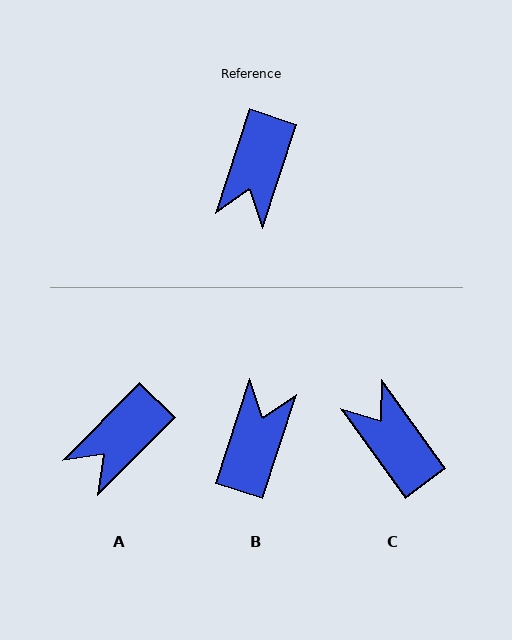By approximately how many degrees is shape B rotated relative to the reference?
Approximately 180 degrees clockwise.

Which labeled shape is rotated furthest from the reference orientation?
B, about 180 degrees away.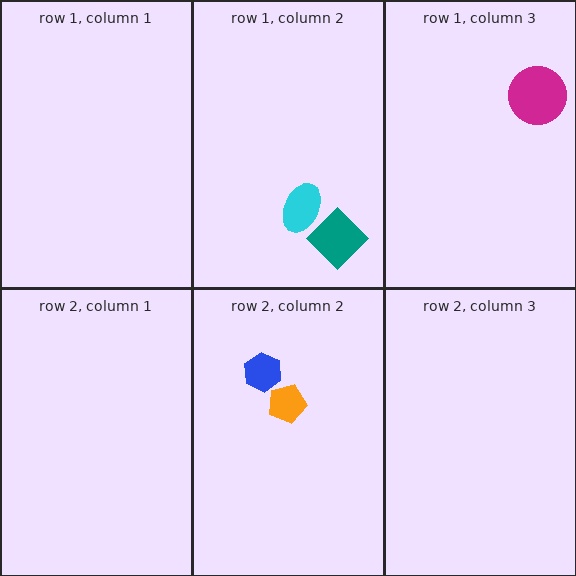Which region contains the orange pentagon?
The row 2, column 2 region.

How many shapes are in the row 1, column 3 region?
1.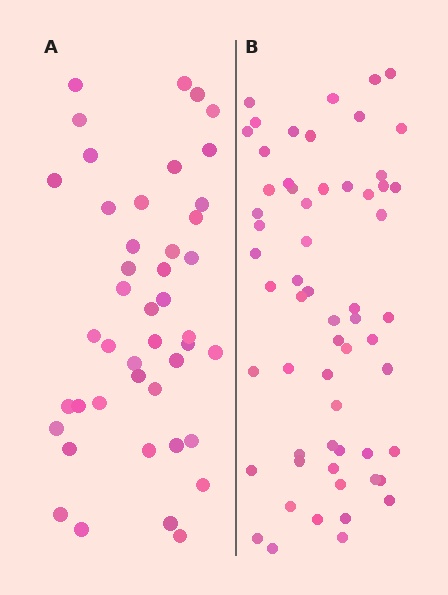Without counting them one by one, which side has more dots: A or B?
Region B (the right region) has more dots.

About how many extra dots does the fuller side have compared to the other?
Region B has approximately 15 more dots than region A.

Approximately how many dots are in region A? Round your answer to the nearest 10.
About 40 dots. (The exact count is 44, which rounds to 40.)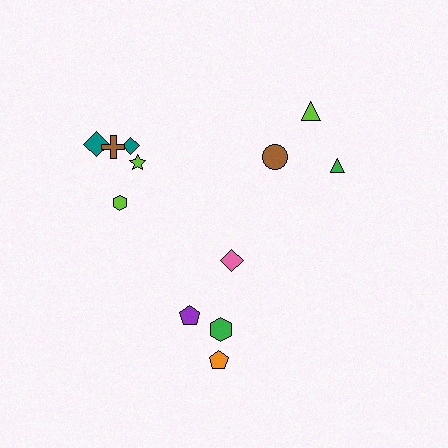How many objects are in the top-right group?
There are 3 objects.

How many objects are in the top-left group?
There are 5 objects.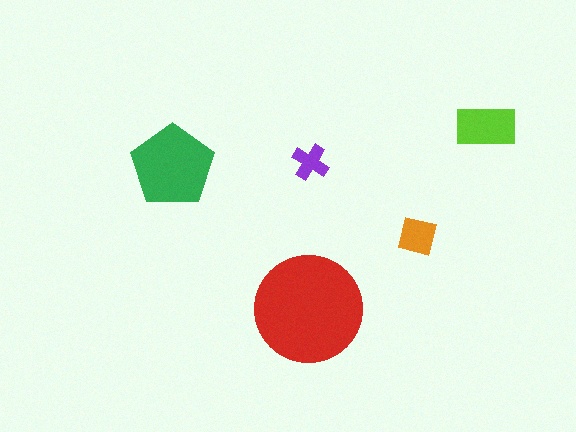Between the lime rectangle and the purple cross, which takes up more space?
The lime rectangle.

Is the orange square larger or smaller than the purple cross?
Larger.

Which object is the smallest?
The purple cross.